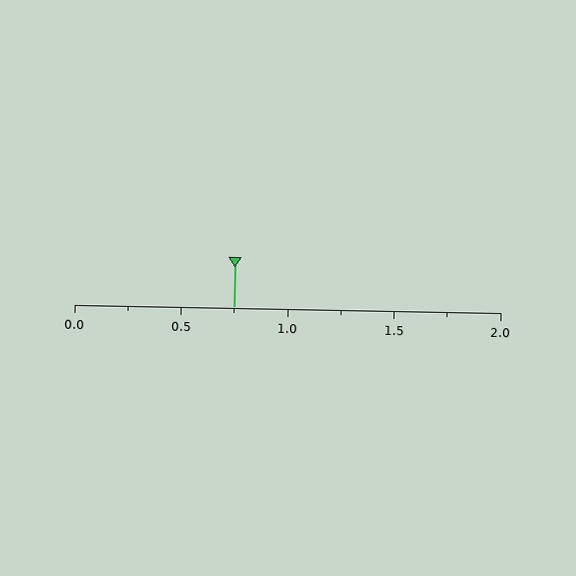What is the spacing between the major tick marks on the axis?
The major ticks are spaced 0.5 apart.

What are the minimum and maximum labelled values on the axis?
The axis runs from 0.0 to 2.0.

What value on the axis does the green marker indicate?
The marker indicates approximately 0.75.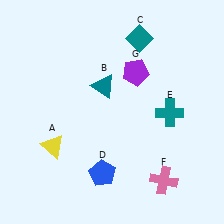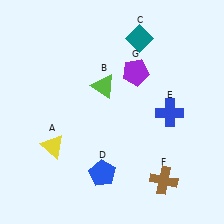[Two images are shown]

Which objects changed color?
B changed from teal to lime. E changed from teal to blue. F changed from pink to brown.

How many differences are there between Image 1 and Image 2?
There are 3 differences between the two images.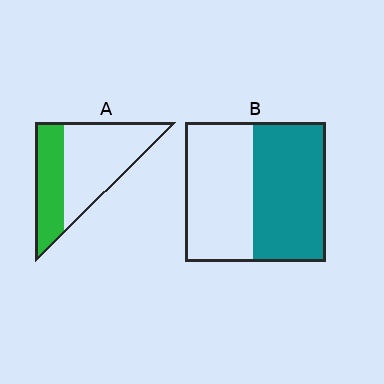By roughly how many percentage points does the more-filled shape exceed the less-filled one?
By roughly 15 percentage points (B over A).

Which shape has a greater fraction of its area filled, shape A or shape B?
Shape B.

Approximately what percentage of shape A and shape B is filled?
A is approximately 35% and B is approximately 50%.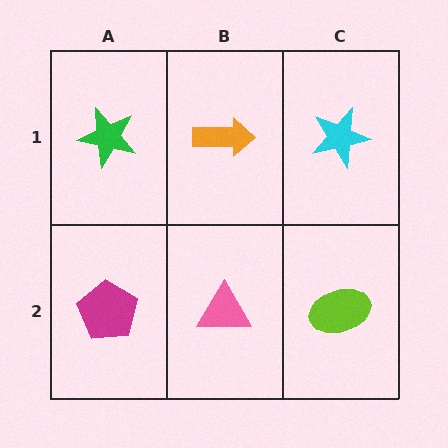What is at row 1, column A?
A green star.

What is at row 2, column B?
A pink triangle.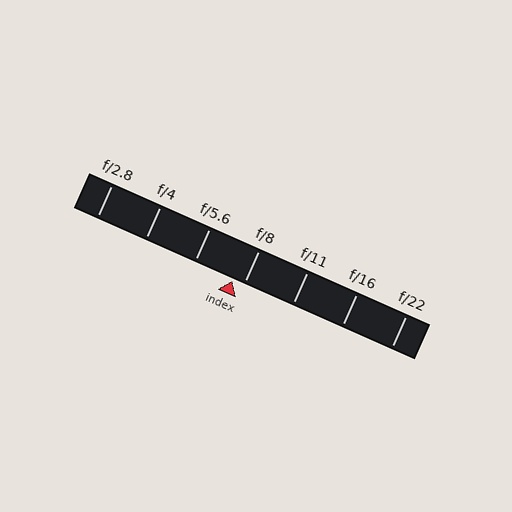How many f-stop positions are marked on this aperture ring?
There are 7 f-stop positions marked.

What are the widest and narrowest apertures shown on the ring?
The widest aperture shown is f/2.8 and the narrowest is f/22.